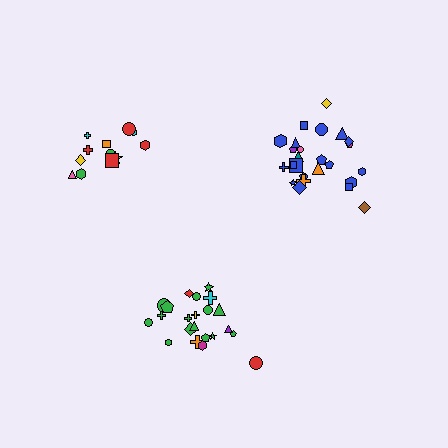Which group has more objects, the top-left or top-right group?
The top-right group.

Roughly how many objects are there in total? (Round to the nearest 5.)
Roughly 60 objects in total.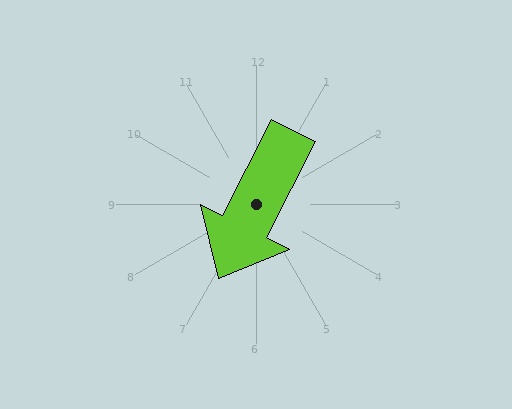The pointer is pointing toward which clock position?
Roughly 7 o'clock.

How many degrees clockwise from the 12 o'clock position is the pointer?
Approximately 207 degrees.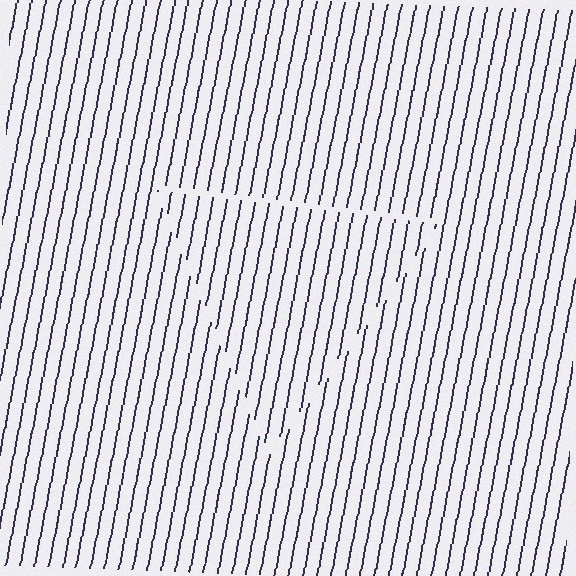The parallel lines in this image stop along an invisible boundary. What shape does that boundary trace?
An illusory triangle. The interior of the shape contains the same grating, shifted by half a period — the contour is defined by the phase discontinuity where line-ends from the inner and outer gratings abut.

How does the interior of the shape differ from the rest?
The interior of the shape contains the same grating, shifted by half a period — the contour is defined by the phase discontinuity where line-ends from the inner and outer gratings abut.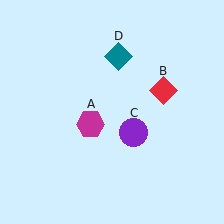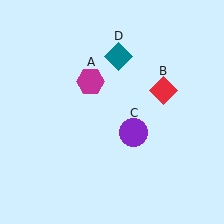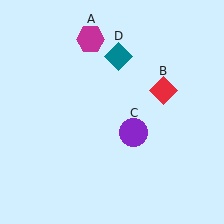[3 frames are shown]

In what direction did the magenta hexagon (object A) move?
The magenta hexagon (object A) moved up.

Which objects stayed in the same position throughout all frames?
Red diamond (object B) and purple circle (object C) and teal diamond (object D) remained stationary.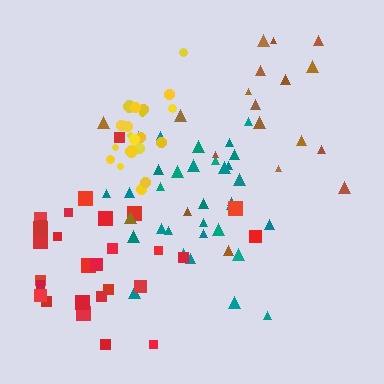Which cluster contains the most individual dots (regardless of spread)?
Teal (32).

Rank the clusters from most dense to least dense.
yellow, red, teal, brown.